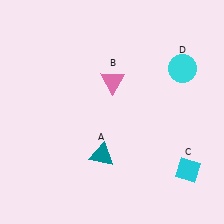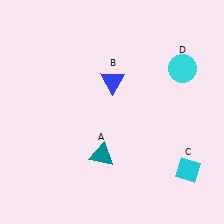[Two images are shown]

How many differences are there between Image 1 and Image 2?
There is 1 difference between the two images.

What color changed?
The triangle (B) changed from pink in Image 1 to blue in Image 2.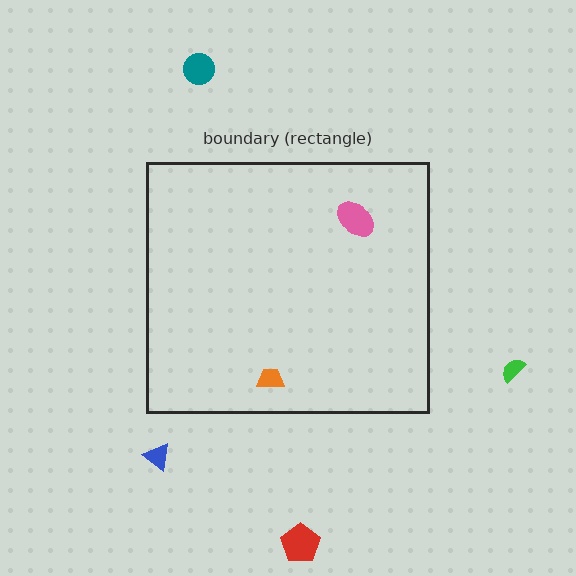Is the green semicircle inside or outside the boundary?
Outside.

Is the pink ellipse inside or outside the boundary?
Inside.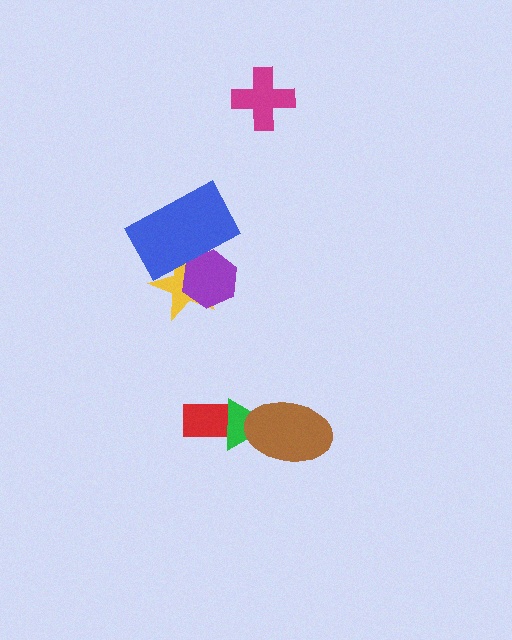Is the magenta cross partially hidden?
No, no other shape covers it.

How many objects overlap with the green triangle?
2 objects overlap with the green triangle.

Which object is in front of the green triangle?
The brown ellipse is in front of the green triangle.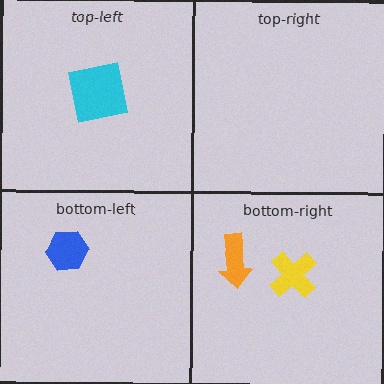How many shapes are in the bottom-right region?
2.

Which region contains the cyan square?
The top-left region.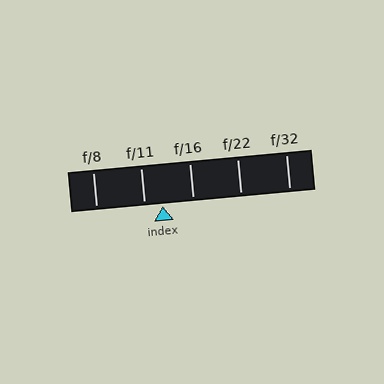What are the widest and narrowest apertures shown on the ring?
The widest aperture shown is f/8 and the narrowest is f/32.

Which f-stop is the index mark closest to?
The index mark is closest to f/11.